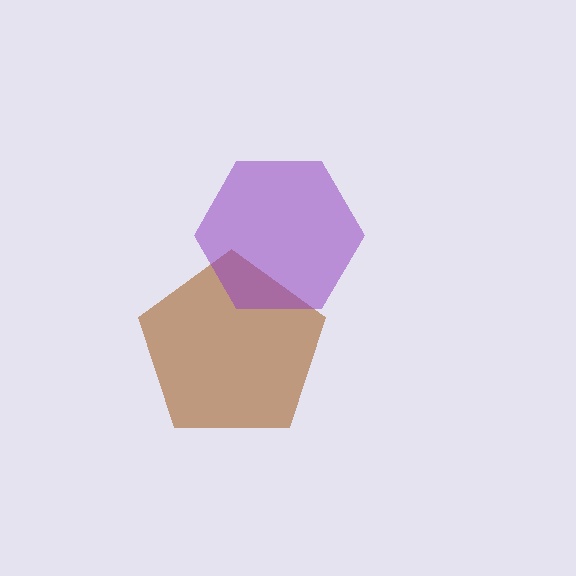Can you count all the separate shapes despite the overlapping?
Yes, there are 2 separate shapes.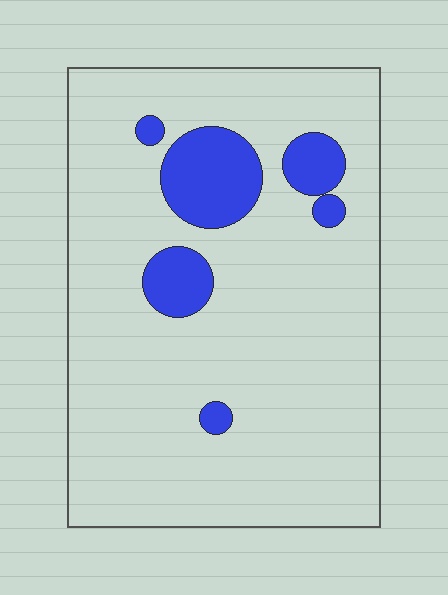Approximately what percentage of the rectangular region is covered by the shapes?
Approximately 15%.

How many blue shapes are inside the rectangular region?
6.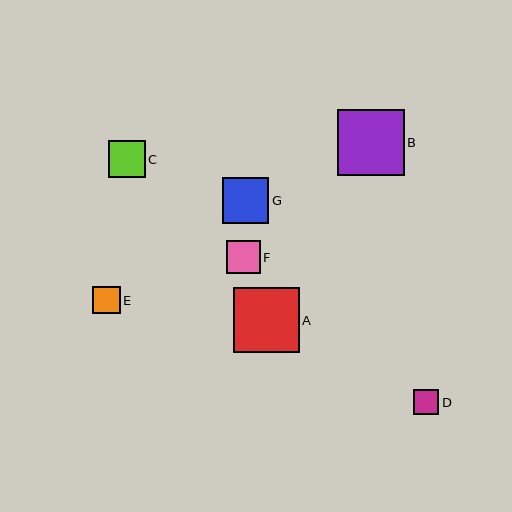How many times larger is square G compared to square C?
Square G is approximately 1.3 times the size of square C.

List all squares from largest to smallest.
From largest to smallest: B, A, G, C, F, E, D.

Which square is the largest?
Square B is the largest with a size of approximately 67 pixels.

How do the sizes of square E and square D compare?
Square E and square D are approximately the same size.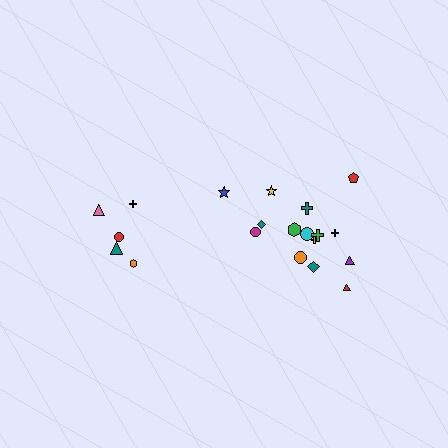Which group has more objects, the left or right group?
The right group.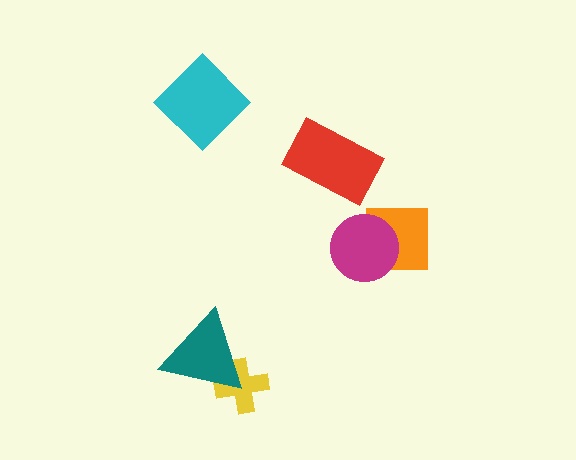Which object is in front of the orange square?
The magenta circle is in front of the orange square.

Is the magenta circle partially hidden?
No, no other shape covers it.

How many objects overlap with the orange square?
1 object overlaps with the orange square.